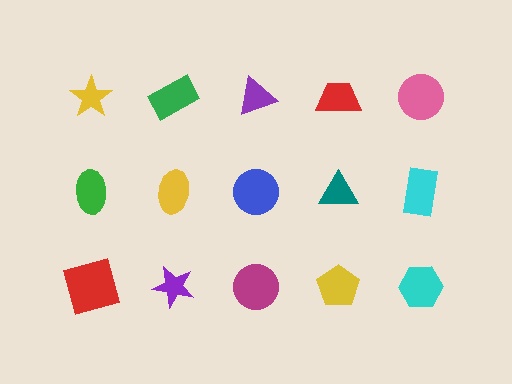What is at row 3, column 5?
A cyan hexagon.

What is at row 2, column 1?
A green ellipse.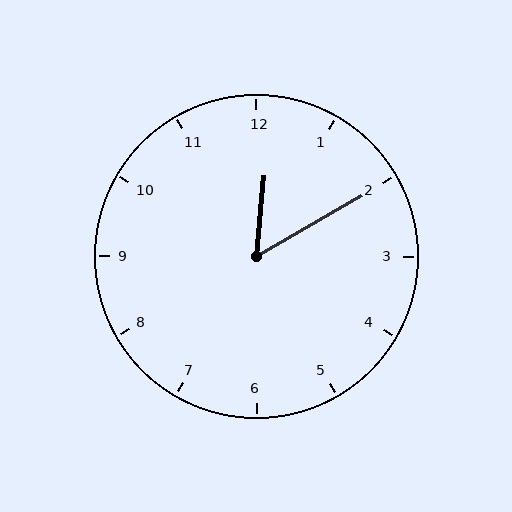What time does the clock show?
12:10.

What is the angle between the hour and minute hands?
Approximately 55 degrees.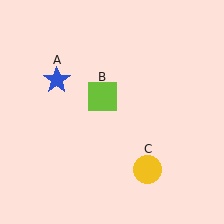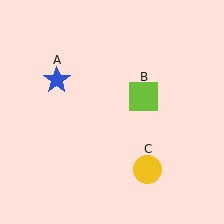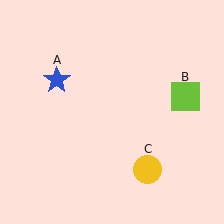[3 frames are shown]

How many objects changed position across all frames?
1 object changed position: lime square (object B).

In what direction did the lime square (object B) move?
The lime square (object B) moved right.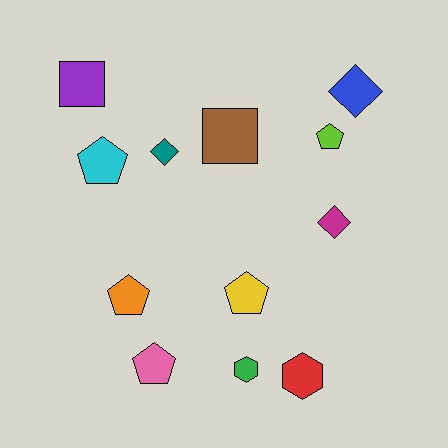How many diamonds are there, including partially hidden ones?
There are 3 diamonds.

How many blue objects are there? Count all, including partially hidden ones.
There is 1 blue object.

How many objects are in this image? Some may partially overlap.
There are 12 objects.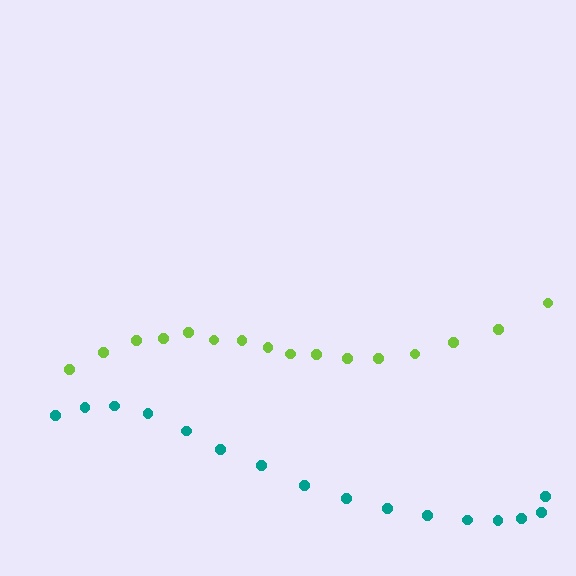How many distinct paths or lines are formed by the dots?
There are 2 distinct paths.